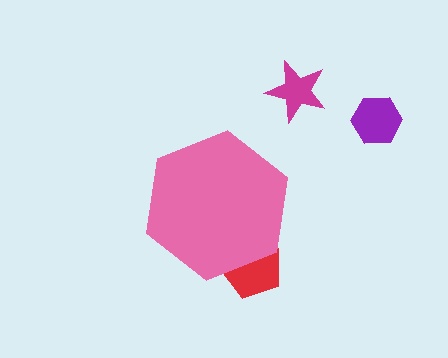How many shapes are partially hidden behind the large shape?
1 shape is partially hidden.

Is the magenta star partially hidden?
No, the magenta star is fully visible.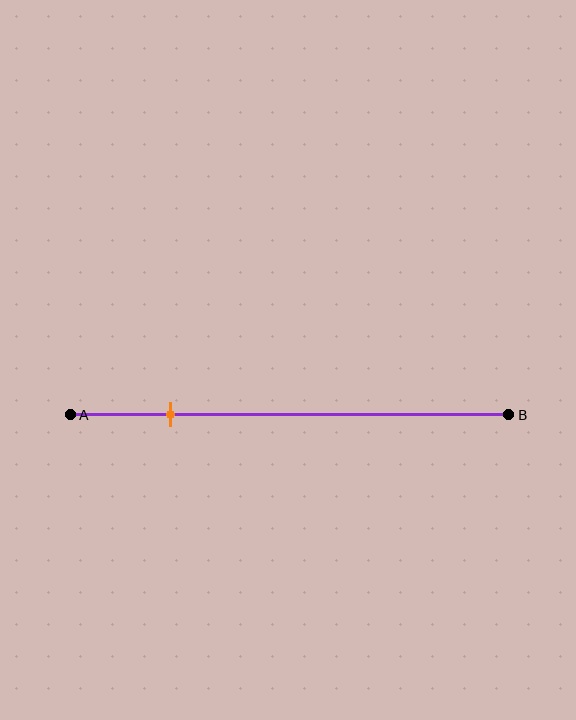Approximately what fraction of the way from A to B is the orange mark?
The orange mark is approximately 25% of the way from A to B.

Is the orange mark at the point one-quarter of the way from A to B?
Yes, the mark is approximately at the one-quarter point.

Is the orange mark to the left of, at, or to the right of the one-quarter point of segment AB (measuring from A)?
The orange mark is approximately at the one-quarter point of segment AB.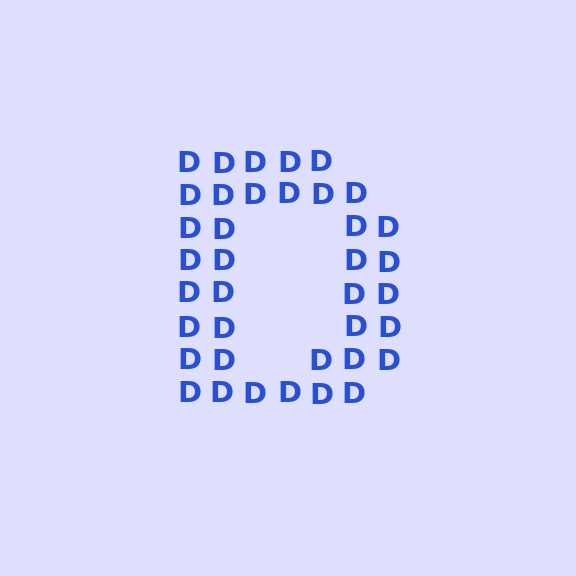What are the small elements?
The small elements are letter D's.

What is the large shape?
The large shape is the letter D.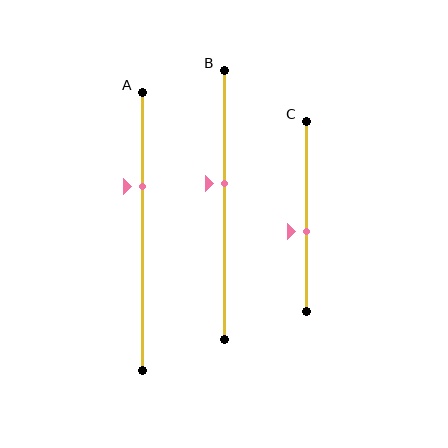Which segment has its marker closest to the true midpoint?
Segment C has its marker closest to the true midpoint.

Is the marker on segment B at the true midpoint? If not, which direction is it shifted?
No, the marker on segment B is shifted upward by about 8% of the segment length.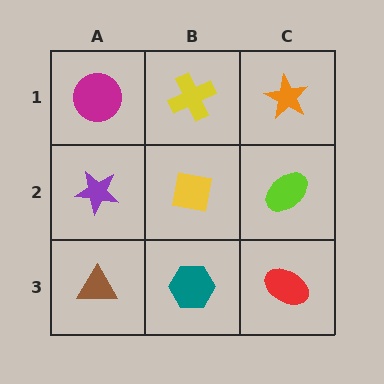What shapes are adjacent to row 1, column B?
A yellow square (row 2, column B), a magenta circle (row 1, column A), an orange star (row 1, column C).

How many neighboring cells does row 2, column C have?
3.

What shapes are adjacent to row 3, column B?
A yellow square (row 2, column B), a brown triangle (row 3, column A), a red ellipse (row 3, column C).